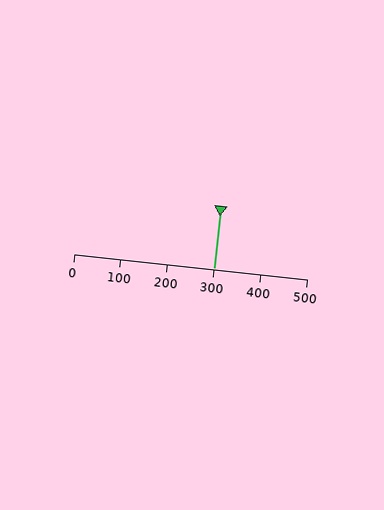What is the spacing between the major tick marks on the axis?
The major ticks are spaced 100 apart.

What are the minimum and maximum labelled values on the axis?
The axis runs from 0 to 500.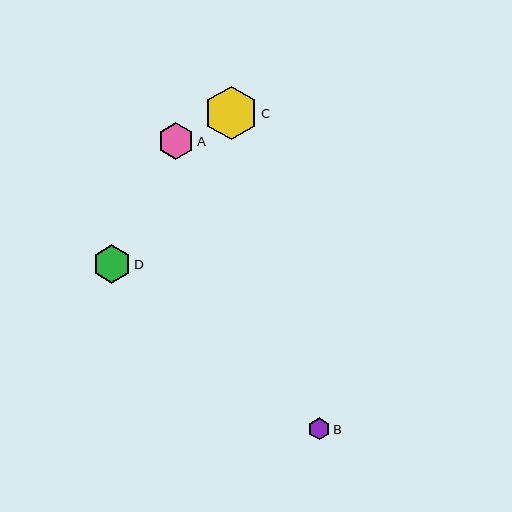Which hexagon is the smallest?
Hexagon B is the smallest with a size of approximately 22 pixels.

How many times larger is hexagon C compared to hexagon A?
Hexagon C is approximately 1.4 times the size of hexagon A.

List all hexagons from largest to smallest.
From largest to smallest: C, D, A, B.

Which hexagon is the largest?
Hexagon C is the largest with a size of approximately 53 pixels.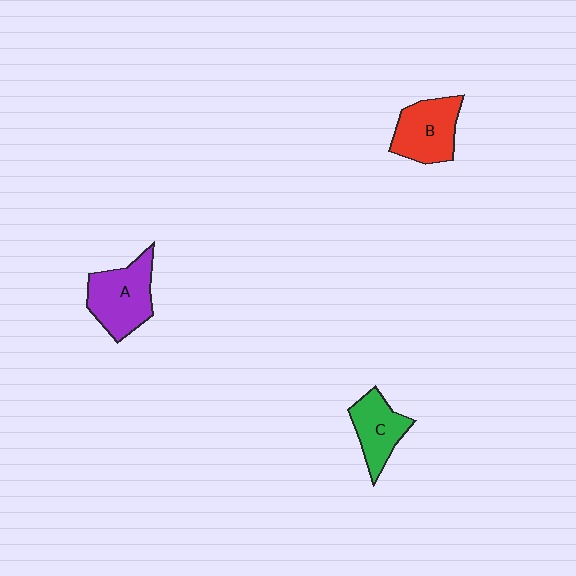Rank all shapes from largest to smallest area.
From largest to smallest: A (purple), B (red), C (green).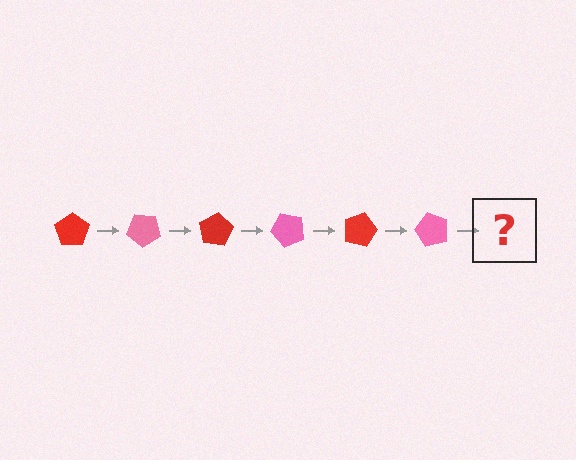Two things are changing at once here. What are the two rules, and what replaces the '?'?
The two rules are that it rotates 40 degrees each step and the color cycles through red and pink. The '?' should be a red pentagon, rotated 240 degrees from the start.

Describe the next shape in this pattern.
It should be a red pentagon, rotated 240 degrees from the start.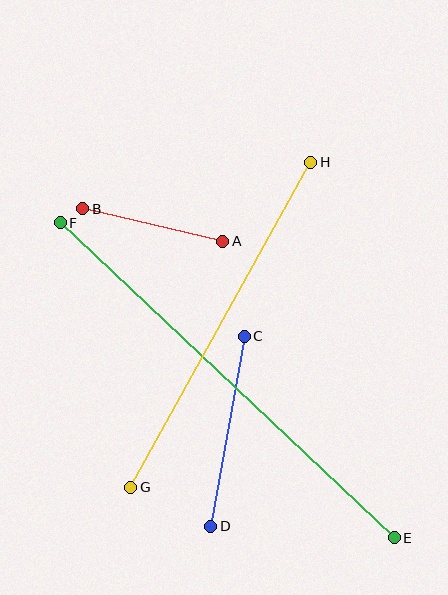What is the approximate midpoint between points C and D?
The midpoint is at approximately (228, 431) pixels.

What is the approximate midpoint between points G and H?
The midpoint is at approximately (221, 325) pixels.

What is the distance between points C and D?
The distance is approximately 193 pixels.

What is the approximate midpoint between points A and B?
The midpoint is at approximately (153, 225) pixels.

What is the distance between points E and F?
The distance is approximately 459 pixels.